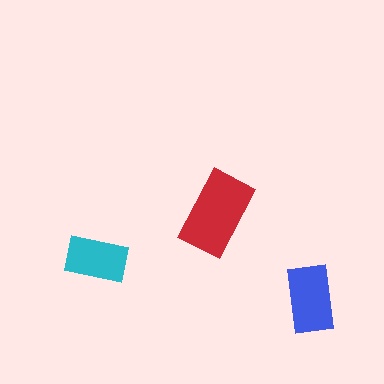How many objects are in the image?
There are 3 objects in the image.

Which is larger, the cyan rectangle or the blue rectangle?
The blue one.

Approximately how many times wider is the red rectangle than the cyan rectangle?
About 1.5 times wider.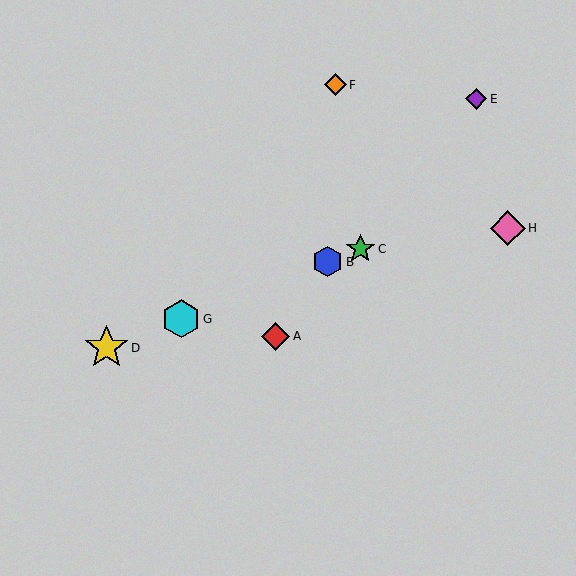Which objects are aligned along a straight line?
Objects B, C, D, G are aligned along a straight line.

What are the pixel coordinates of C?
Object C is at (360, 249).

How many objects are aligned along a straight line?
4 objects (B, C, D, G) are aligned along a straight line.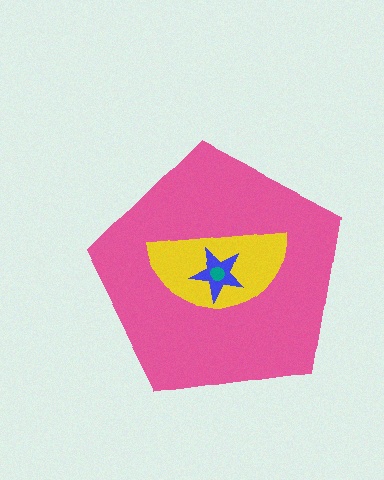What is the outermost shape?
The pink pentagon.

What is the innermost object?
The teal circle.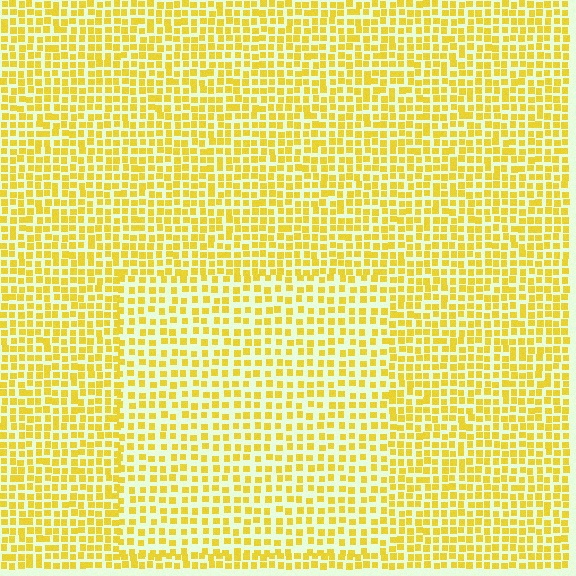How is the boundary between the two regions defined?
The boundary is defined by a change in element density (approximately 1.5x ratio). All elements are the same color, size, and shape.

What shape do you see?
I see a rectangle.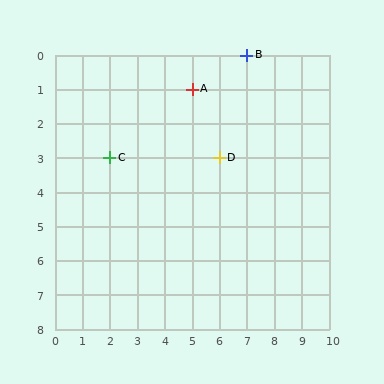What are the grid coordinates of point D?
Point D is at grid coordinates (6, 3).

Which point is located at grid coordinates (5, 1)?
Point A is at (5, 1).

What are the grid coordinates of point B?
Point B is at grid coordinates (7, 0).